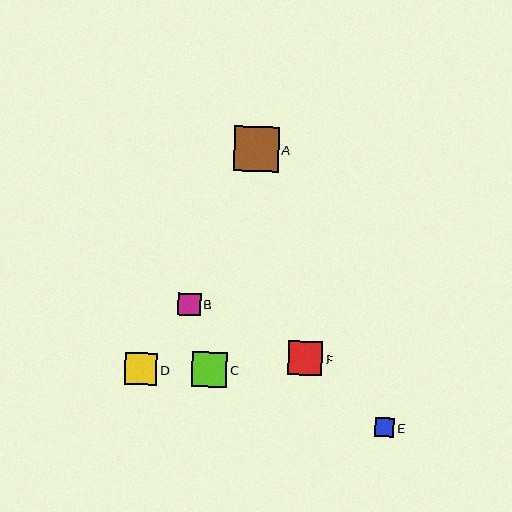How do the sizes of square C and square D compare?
Square C and square D are approximately the same size.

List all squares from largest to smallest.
From largest to smallest: A, C, F, D, B, E.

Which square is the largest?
Square A is the largest with a size of approximately 45 pixels.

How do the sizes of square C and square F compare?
Square C and square F are approximately the same size.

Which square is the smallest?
Square E is the smallest with a size of approximately 19 pixels.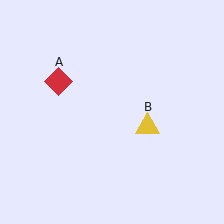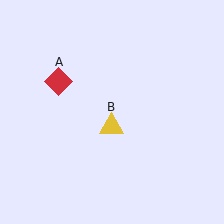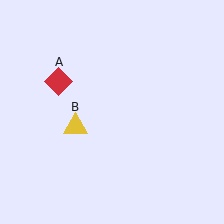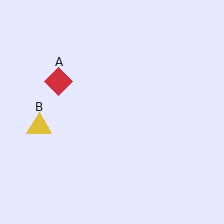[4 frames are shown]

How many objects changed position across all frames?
1 object changed position: yellow triangle (object B).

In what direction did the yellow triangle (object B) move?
The yellow triangle (object B) moved left.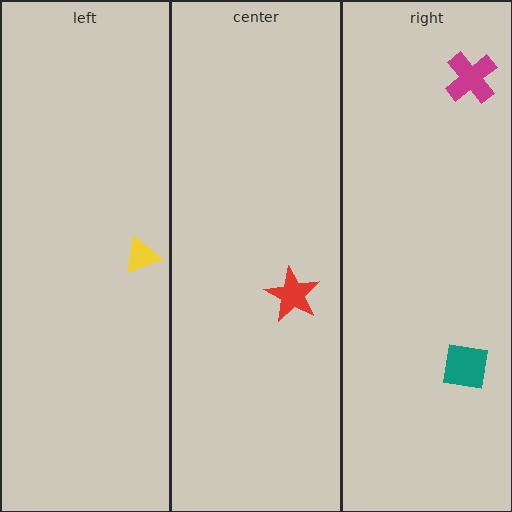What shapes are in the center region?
The red star.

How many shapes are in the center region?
1.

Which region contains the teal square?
The right region.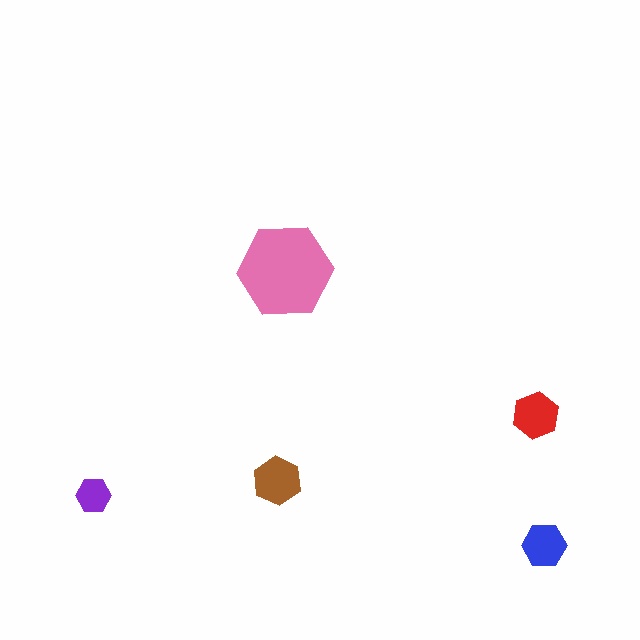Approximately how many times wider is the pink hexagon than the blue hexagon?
About 2 times wider.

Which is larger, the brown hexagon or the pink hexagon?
The pink one.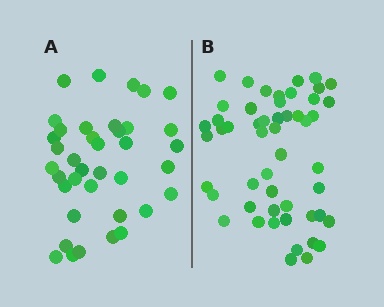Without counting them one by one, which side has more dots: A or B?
Region B (the right region) has more dots.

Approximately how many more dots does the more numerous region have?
Region B has approximately 15 more dots than region A.